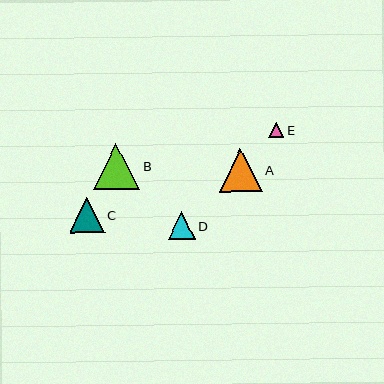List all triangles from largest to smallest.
From largest to smallest: B, A, C, D, E.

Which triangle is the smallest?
Triangle E is the smallest with a size of approximately 15 pixels.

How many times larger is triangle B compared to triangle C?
Triangle B is approximately 1.3 times the size of triangle C.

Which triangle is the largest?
Triangle B is the largest with a size of approximately 46 pixels.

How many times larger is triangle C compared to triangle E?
Triangle C is approximately 2.3 times the size of triangle E.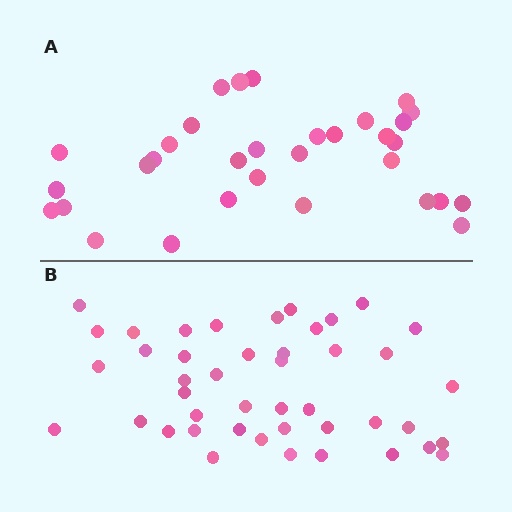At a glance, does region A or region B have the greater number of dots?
Region B (the bottom region) has more dots.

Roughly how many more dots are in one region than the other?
Region B has roughly 12 or so more dots than region A.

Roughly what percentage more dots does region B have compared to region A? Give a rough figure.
About 40% more.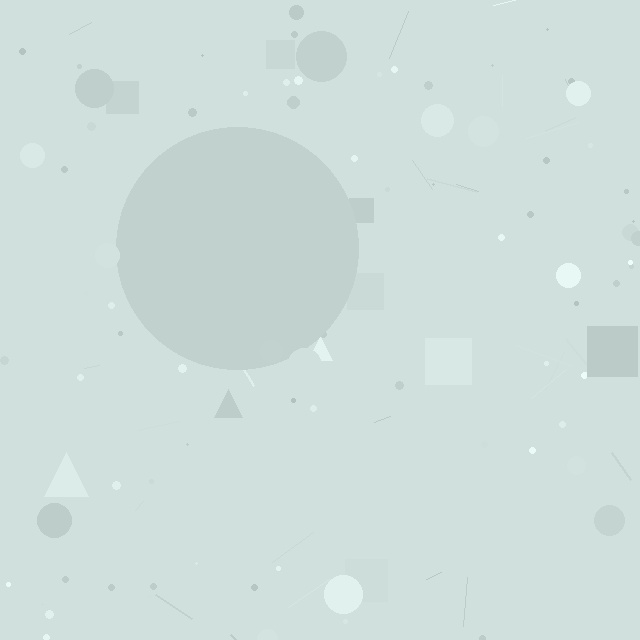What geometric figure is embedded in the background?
A circle is embedded in the background.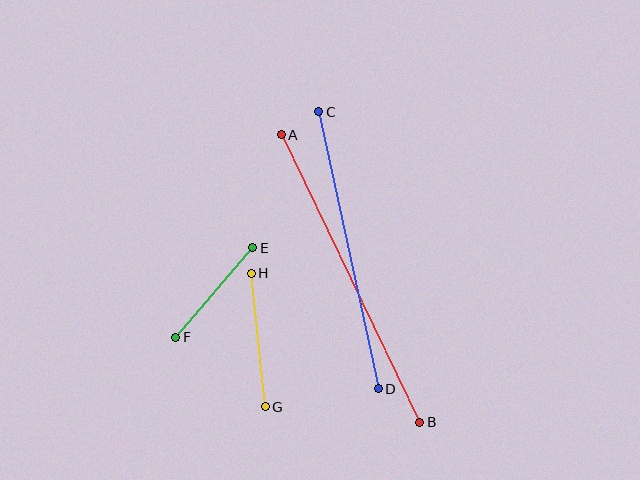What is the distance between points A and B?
The distance is approximately 319 pixels.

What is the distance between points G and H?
The distance is approximately 134 pixels.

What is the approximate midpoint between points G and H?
The midpoint is at approximately (258, 340) pixels.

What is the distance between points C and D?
The distance is approximately 283 pixels.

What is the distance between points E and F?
The distance is approximately 118 pixels.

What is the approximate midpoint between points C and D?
The midpoint is at approximately (348, 250) pixels.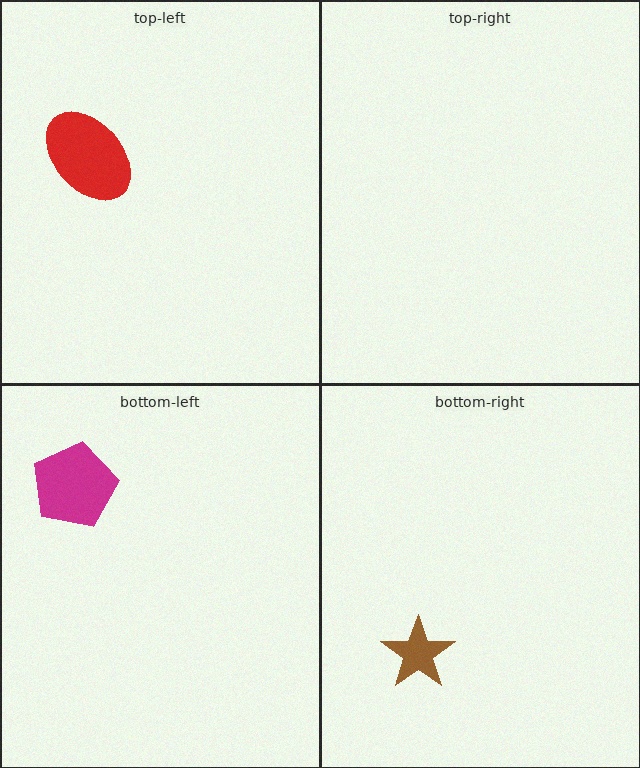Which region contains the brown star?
The bottom-right region.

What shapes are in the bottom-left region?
The magenta pentagon.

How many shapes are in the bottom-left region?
1.